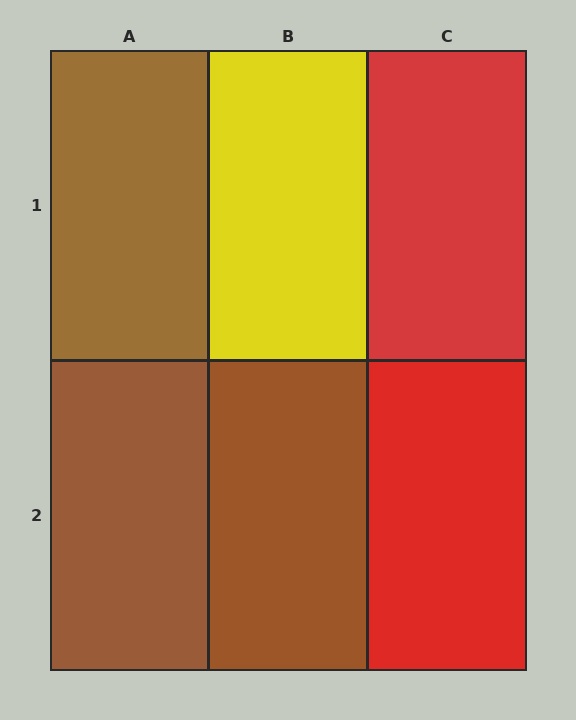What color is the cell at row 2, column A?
Brown.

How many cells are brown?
3 cells are brown.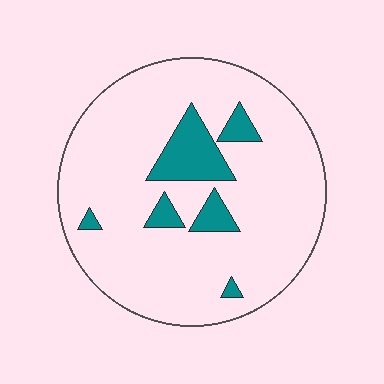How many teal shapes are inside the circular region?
6.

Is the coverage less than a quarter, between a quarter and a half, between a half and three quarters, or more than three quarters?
Less than a quarter.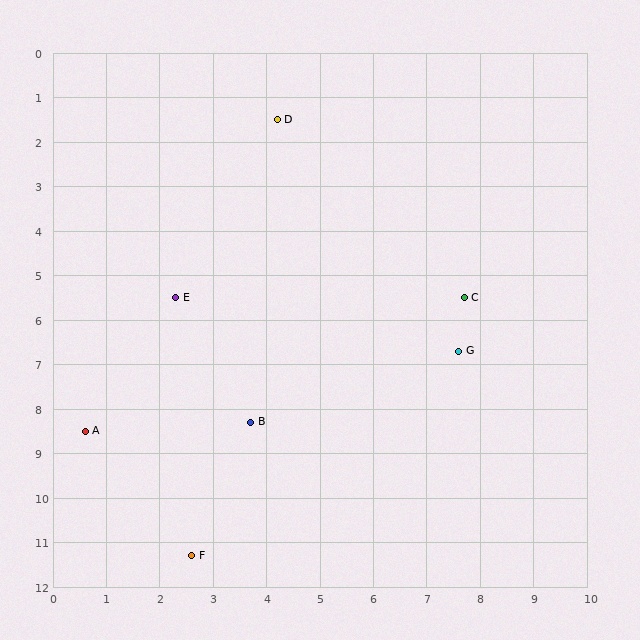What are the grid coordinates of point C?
Point C is at approximately (7.7, 5.5).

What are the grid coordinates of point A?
Point A is at approximately (0.6, 8.5).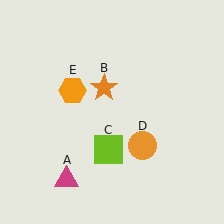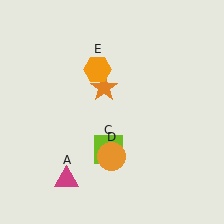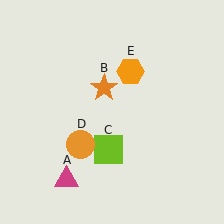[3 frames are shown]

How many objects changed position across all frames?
2 objects changed position: orange circle (object D), orange hexagon (object E).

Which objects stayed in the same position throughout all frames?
Magenta triangle (object A) and orange star (object B) and lime square (object C) remained stationary.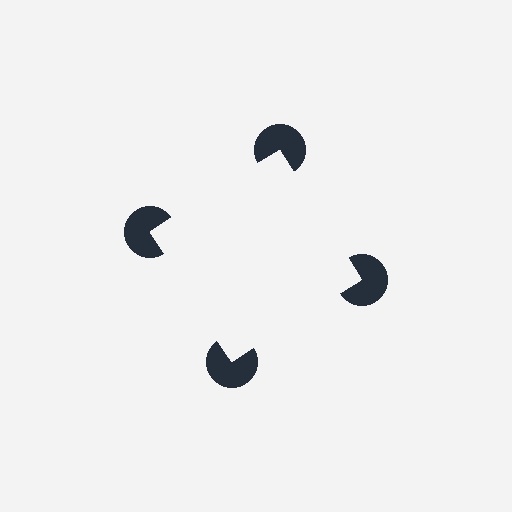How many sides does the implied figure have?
4 sides.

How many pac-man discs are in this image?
There are 4 — one at each vertex of the illusory square.